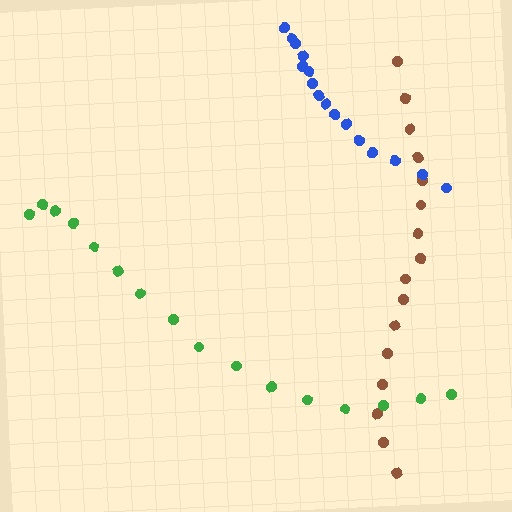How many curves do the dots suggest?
There are 3 distinct paths.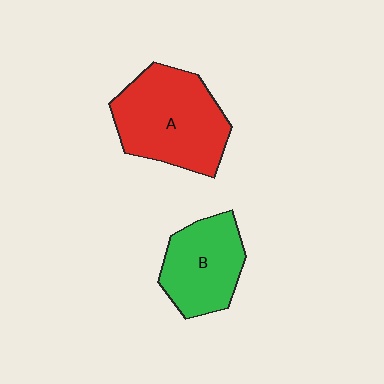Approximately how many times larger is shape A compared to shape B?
Approximately 1.4 times.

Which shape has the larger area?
Shape A (red).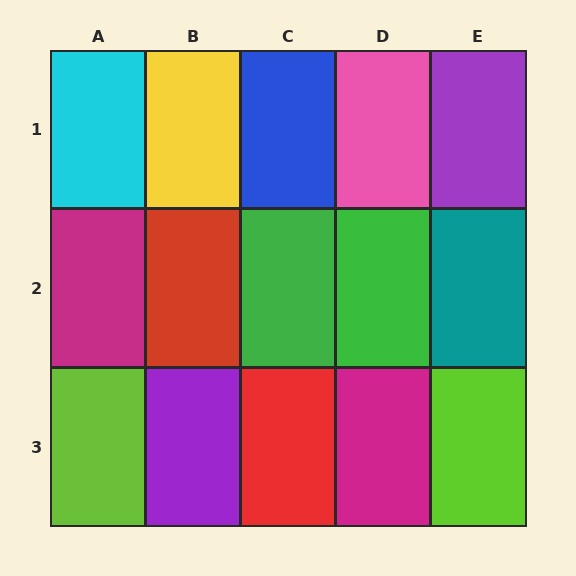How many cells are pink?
1 cell is pink.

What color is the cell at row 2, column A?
Magenta.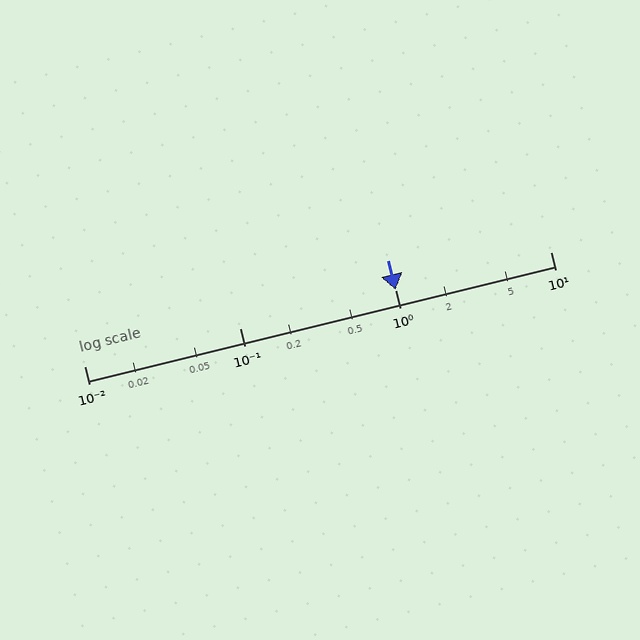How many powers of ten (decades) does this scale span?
The scale spans 3 decades, from 0.01 to 10.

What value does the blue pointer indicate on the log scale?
The pointer indicates approximately 1.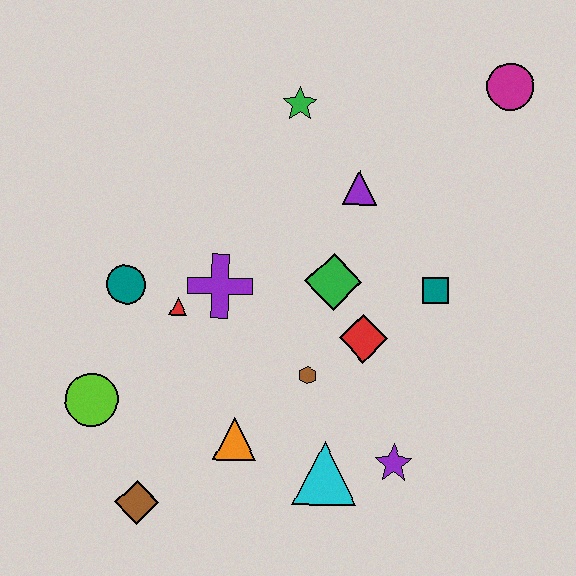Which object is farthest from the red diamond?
The magenta circle is farthest from the red diamond.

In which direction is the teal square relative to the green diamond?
The teal square is to the right of the green diamond.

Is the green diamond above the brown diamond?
Yes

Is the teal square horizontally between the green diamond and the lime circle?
No